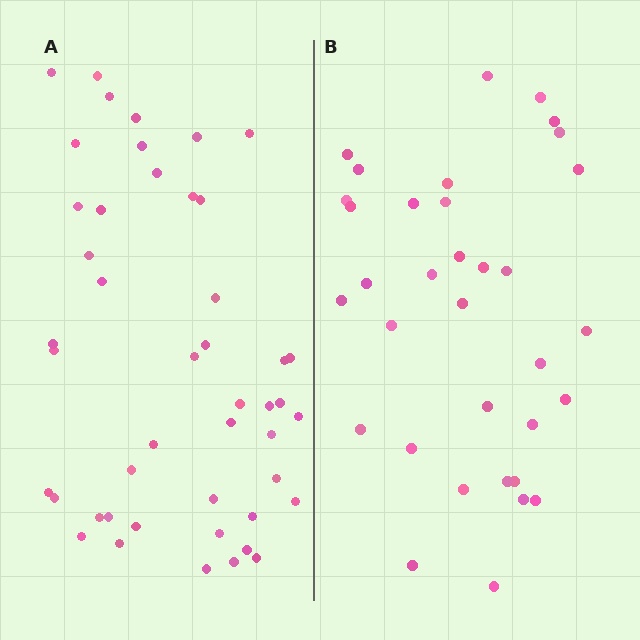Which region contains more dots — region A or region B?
Region A (the left region) has more dots.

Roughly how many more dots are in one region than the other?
Region A has roughly 12 or so more dots than region B.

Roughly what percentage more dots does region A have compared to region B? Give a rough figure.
About 35% more.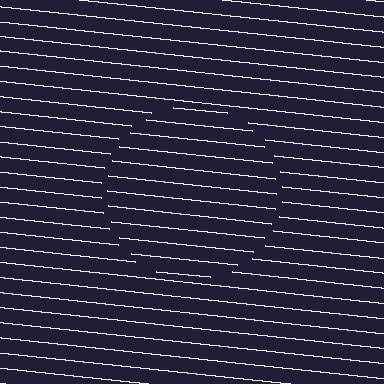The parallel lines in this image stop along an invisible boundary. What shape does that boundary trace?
An illusory circle. The interior of the shape contains the same grating, shifted by half a period — the contour is defined by the phase discontinuity where line-ends from the inner and outer gratings abut.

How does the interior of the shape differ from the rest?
The interior of the shape contains the same grating, shifted by half a period — the contour is defined by the phase discontinuity where line-ends from the inner and outer gratings abut.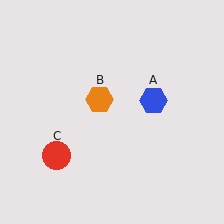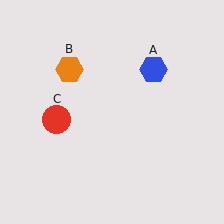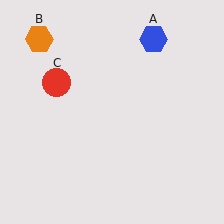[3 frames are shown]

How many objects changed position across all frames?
3 objects changed position: blue hexagon (object A), orange hexagon (object B), red circle (object C).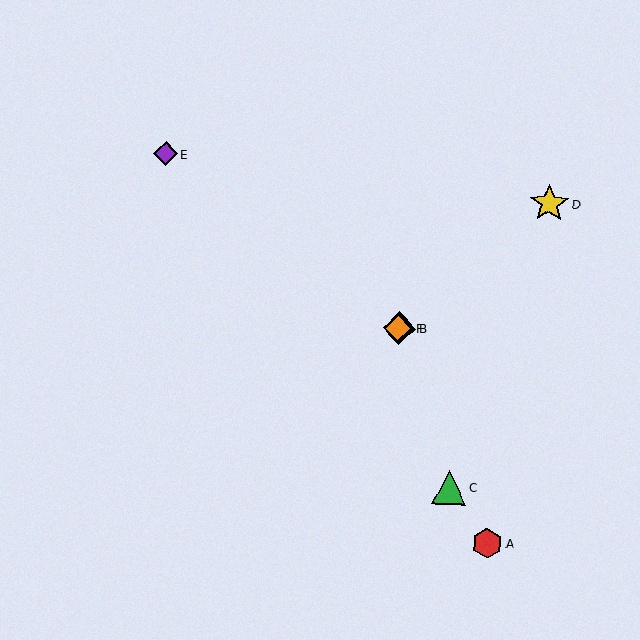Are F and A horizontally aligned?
No, F is at y≈328 and A is at y≈543.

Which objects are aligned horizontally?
Objects B, F are aligned horizontally.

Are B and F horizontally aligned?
Yes, both are at y≈328.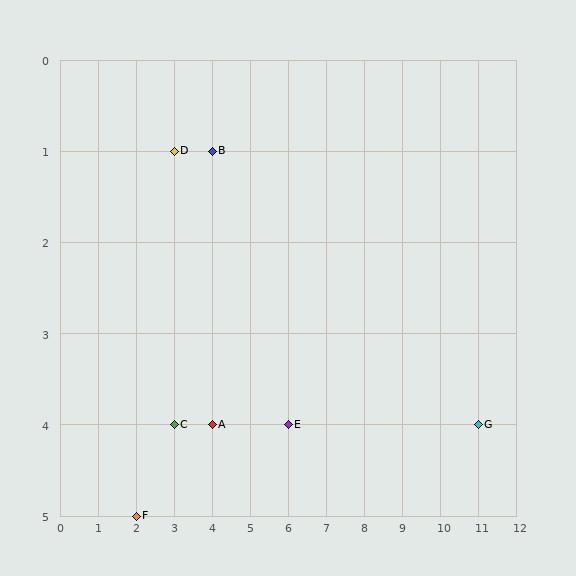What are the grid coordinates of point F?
Point F is at grid coordinates (2, 5).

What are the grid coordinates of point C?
Point C is at grid coordinates (3, 4).